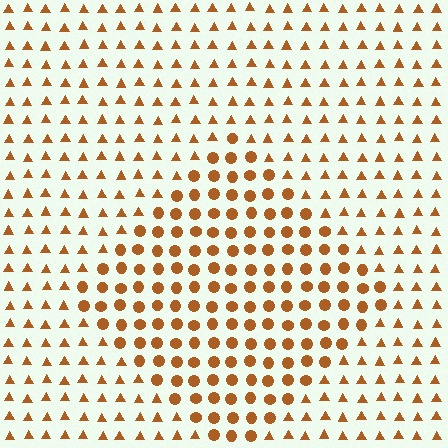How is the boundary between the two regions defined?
The boundary is defined by a change in element shape: circles inside vs. triangles outside. All elements share the same color and spacing.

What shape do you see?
I see a diamond.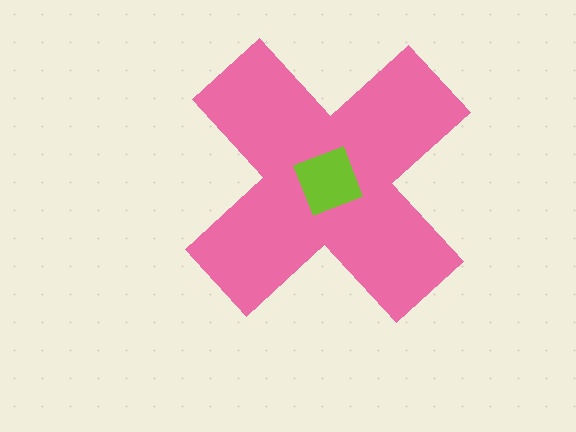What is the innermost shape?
The lime diamond.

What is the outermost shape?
The pink cross.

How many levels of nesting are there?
2.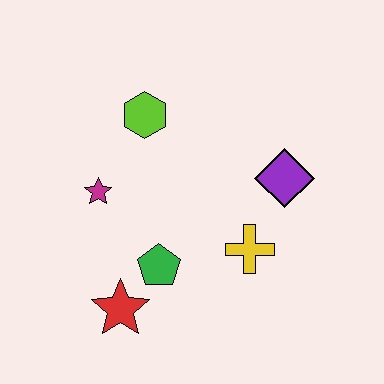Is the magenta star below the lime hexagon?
Yes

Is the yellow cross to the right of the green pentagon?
Yes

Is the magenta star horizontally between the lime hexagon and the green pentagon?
No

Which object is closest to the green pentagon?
The red star is closest to the green pentagon.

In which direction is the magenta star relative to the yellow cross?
The magenta star is to the left of the yellow cross.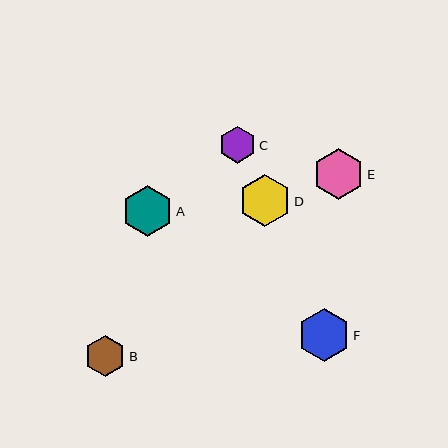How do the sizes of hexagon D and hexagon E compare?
Hexagon D and hexagon E are approximately the same size.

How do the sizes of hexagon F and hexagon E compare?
Hexagon F and hexagon E are approximately the same size.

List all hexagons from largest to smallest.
From largest to smallest: F, D, E, A, B, C.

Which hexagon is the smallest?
Hexagon C is the smallest with a size of approximately 37 pixels.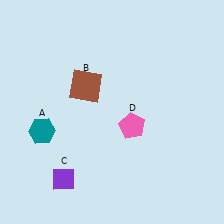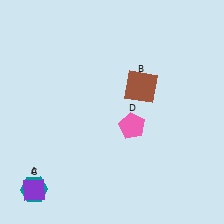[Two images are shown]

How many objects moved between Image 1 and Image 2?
3 objects moved between the two images.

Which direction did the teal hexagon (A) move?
The teal hexagon (A) moved down.